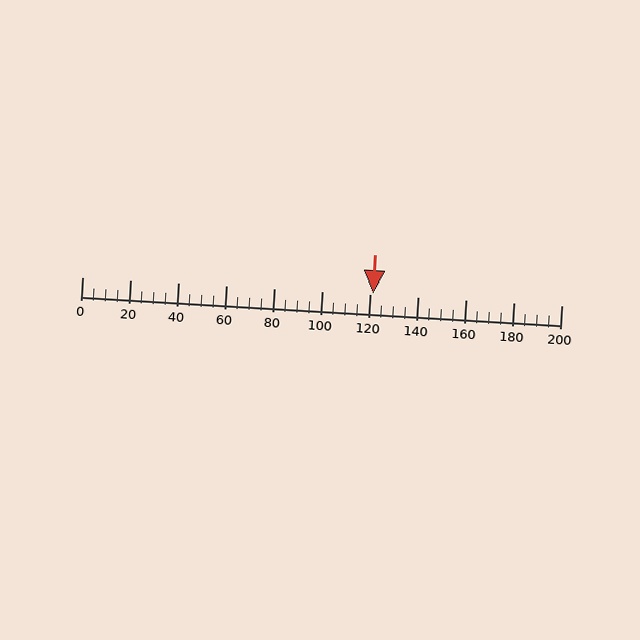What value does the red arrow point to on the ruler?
The red arrow points to approximately 122.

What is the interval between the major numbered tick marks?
The major tick marks are spaced 20 units apart.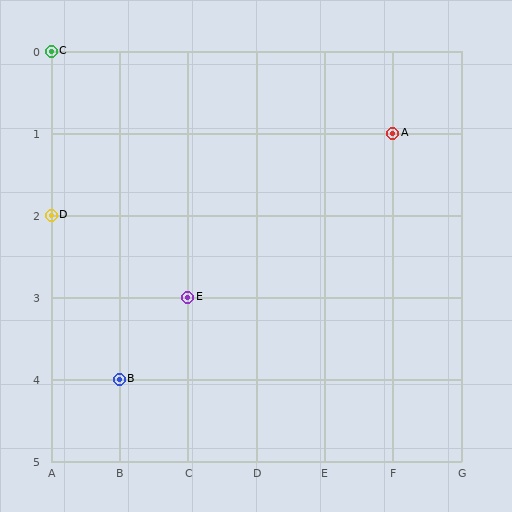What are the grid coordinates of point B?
Point B is at grid coordinates (B, 4).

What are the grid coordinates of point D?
Point D is at grid coordinates (A, 2).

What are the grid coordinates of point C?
Point C is at grid coordinates (A, 0).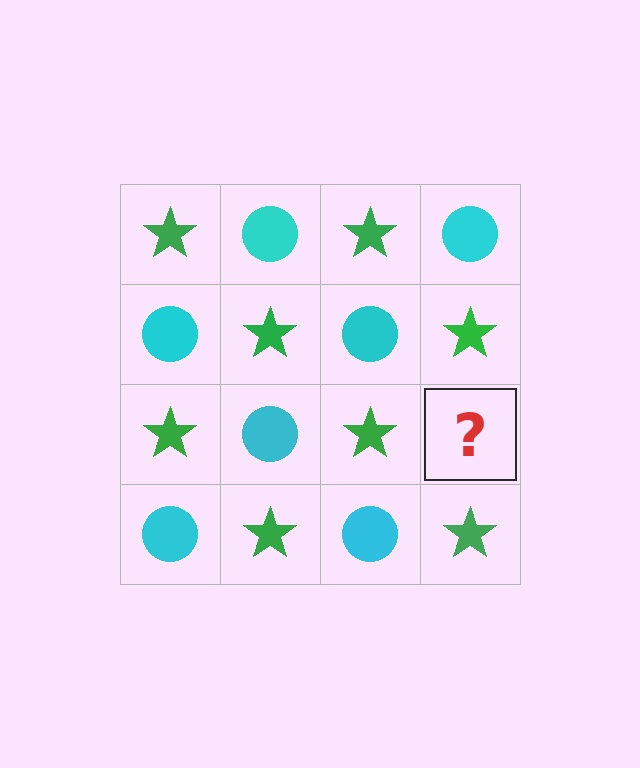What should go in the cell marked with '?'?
The missing cell should contain a cyan circle.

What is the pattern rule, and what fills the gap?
The rule is that it alternates green star and cyan circle in a checkerboard pattern. The gap should be filled with a cyan circle.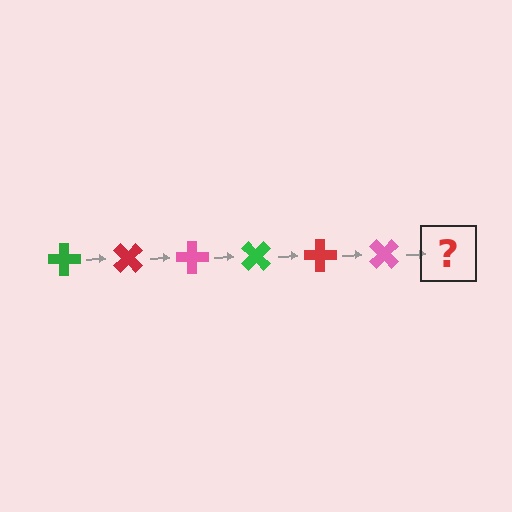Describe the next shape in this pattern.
It should be a green cross, rotated 270 degrees from the start.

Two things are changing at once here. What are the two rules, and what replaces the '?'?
The two rules are that it rotates 45 degrees each step and the color cycles through green, red, and pink. The '?' should be a green cross, rotated 270 degrees from the start.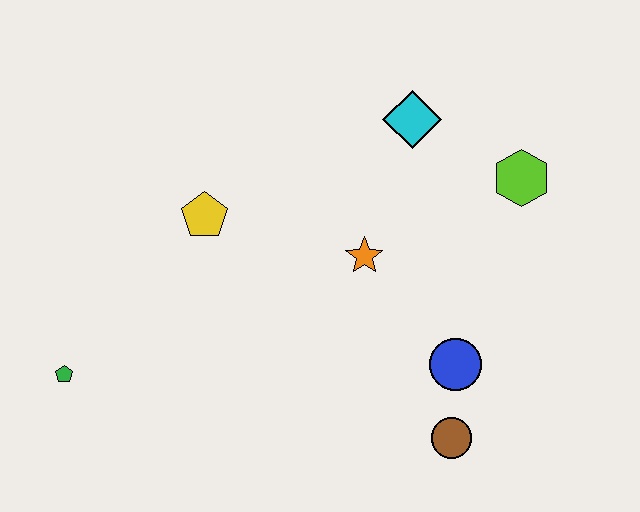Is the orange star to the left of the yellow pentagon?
No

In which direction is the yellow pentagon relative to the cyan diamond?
The yellow pentagon is to the left of the cyan diamond.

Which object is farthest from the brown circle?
The green pentagon is farthest from the brown circle.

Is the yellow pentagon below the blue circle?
No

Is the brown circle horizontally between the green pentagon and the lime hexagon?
Yes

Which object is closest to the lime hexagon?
The cyan diamond is closest to the lime hexagon.